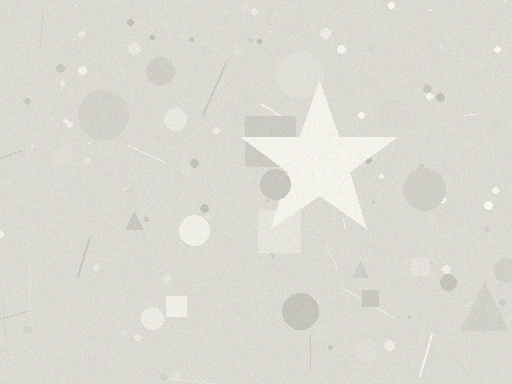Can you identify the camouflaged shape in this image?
The camouflaged shape is a star.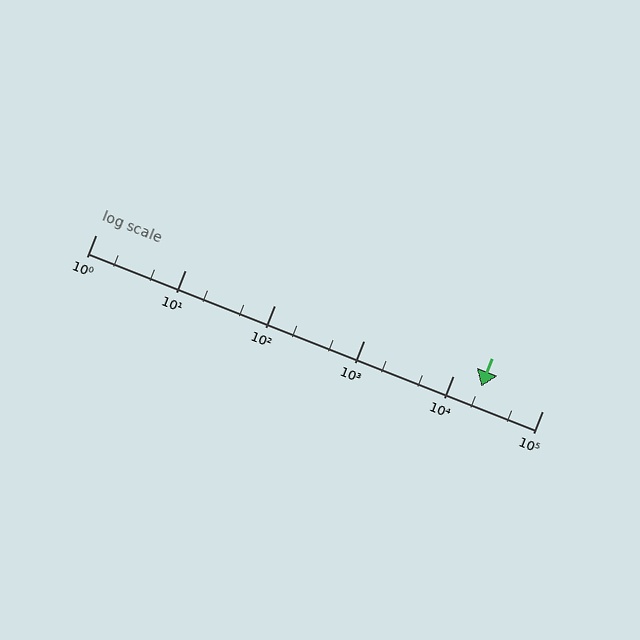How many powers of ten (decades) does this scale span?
The scale spans 5 decades, from 1 to 100000.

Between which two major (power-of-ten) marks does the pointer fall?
The pointer is between 10000 and 100000.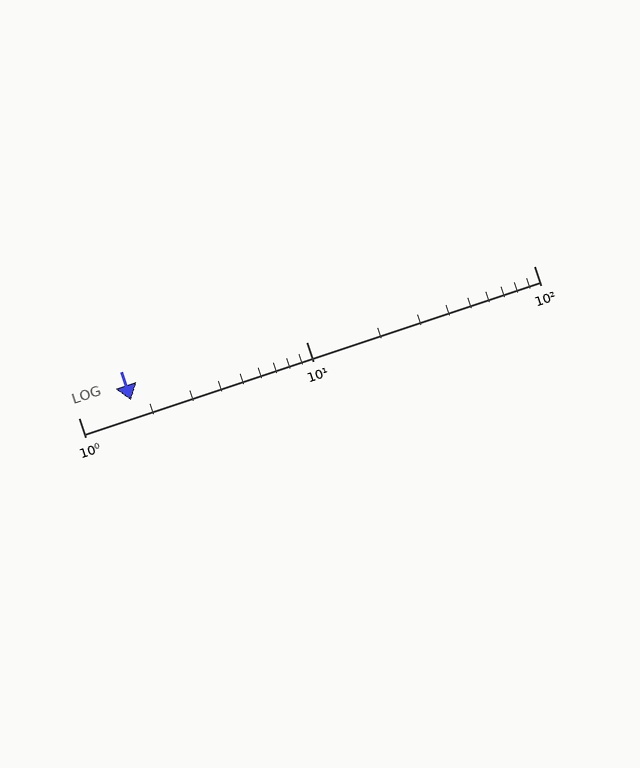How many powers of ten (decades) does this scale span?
The scale spans 2 decades, from 1 to 100.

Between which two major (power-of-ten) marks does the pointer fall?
The pointer is between 1 and 10.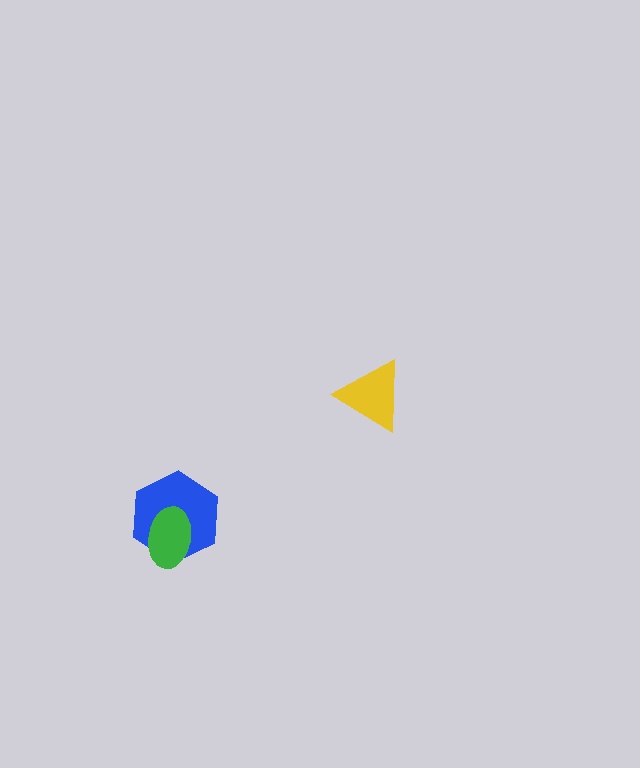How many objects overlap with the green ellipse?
1 object overlaps with the green ellipse.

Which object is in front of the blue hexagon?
The green ellipse is in front of the blue hexagon.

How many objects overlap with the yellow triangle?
0 objects overlap with the yellow triangle.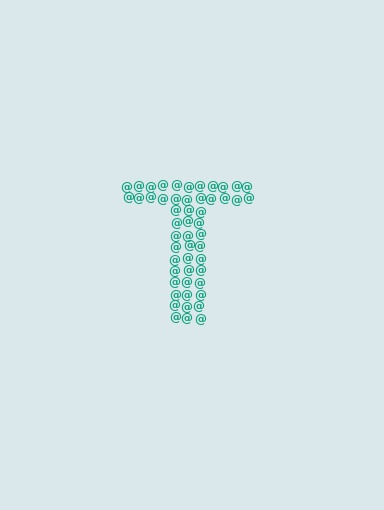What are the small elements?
The small elements are at signs.